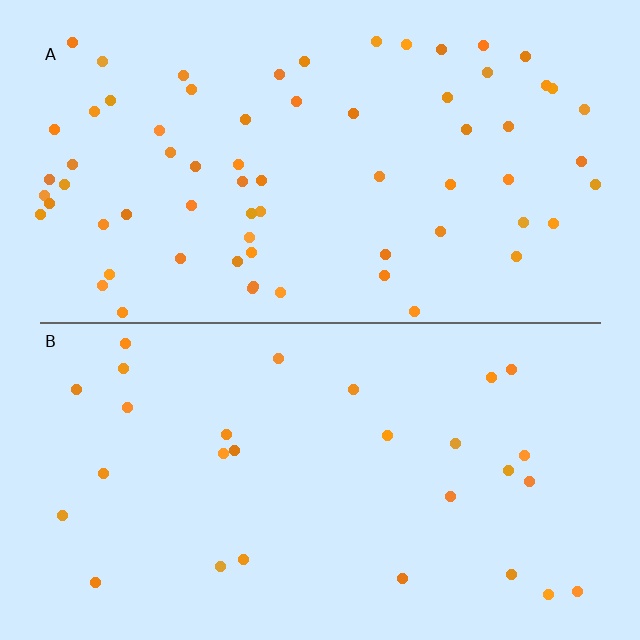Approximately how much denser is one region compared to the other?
Approximately 2.4× — region A over region B.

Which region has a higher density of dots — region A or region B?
A (the top).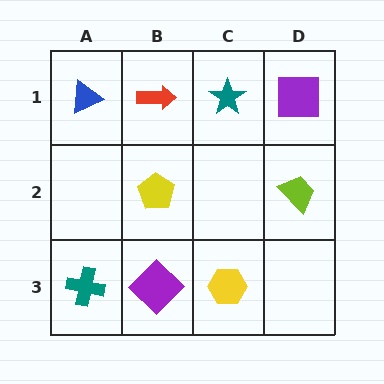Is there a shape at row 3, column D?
No, that cell is empty.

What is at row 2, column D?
A lime trapezoid.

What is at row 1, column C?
A teal star.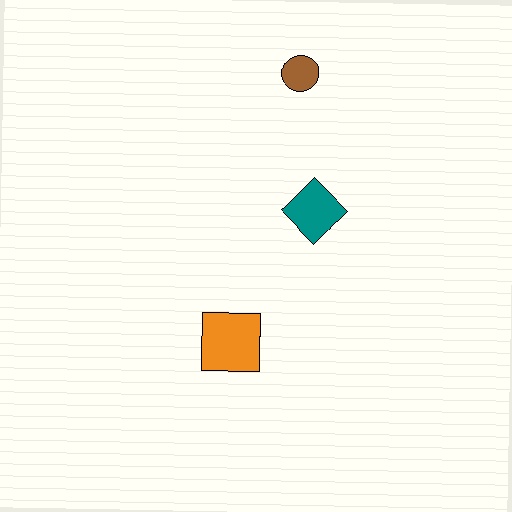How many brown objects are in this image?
There is 1 brown object.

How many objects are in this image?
There are 3 objects.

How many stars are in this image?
There are no stars.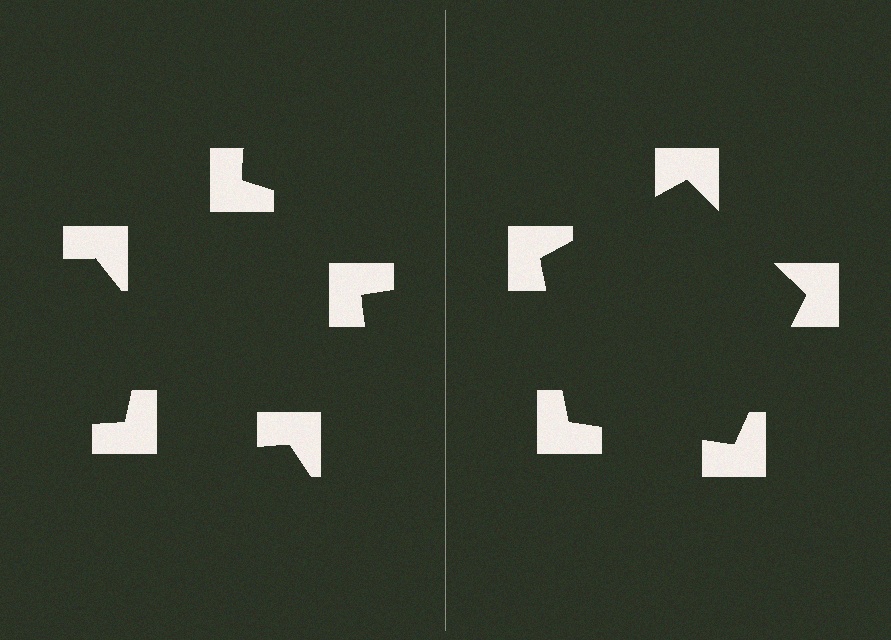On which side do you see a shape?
An illusory pentagon appears on the right side. On the left side the wedge cuts are rotated, so no coherent shape forms.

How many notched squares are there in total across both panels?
10 — 5 on each side.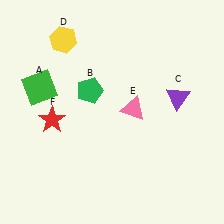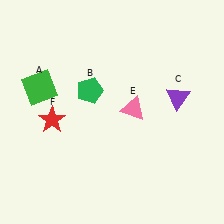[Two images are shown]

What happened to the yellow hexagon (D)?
The yellow hexagon (D) was removed in Image 2. It was in the top-left area of Image 1.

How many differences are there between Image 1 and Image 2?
There is 1 difference between the two images.